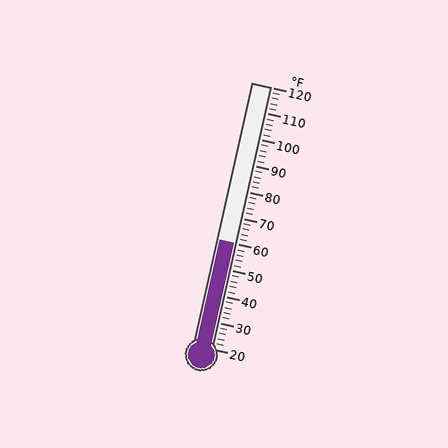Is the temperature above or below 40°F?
The temperature is above 40°F.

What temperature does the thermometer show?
The thermometer shows approximately 60°F.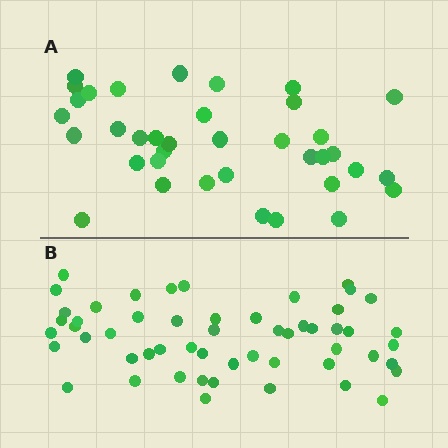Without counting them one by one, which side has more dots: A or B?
Region B (the bottom region) has more dots.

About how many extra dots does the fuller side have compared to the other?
Region B has approximately 15 more dots than region A.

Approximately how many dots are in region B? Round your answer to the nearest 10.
About 50 dots. (The exact count is 54, which rounds to 50.)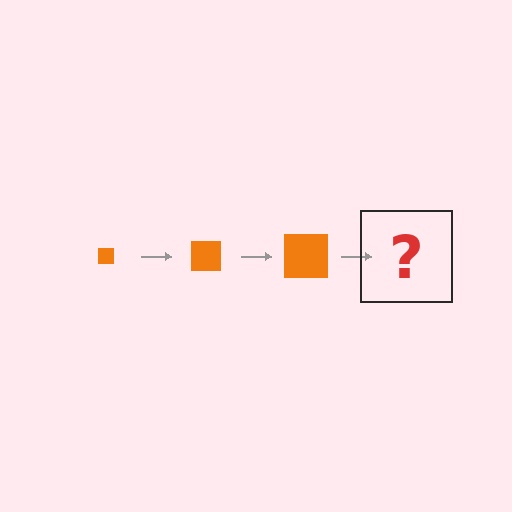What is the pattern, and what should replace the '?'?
The pattern is that the square gets progressively larger each step. The '?' should be an orange square, larger than the previous one.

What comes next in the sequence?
The next element should be an orange square, larger than the previous one.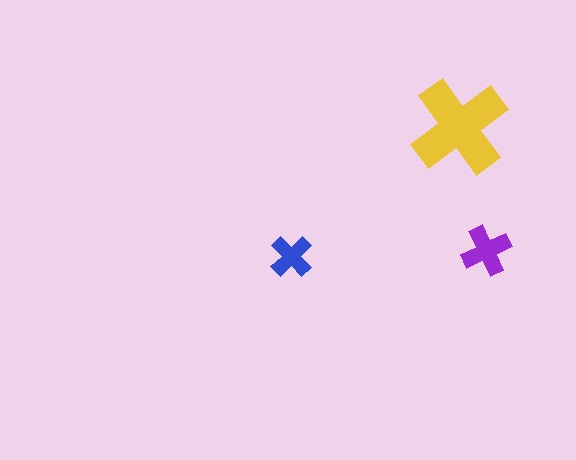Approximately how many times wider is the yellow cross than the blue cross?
About 2.5 times wider.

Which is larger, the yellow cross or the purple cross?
The yellow one.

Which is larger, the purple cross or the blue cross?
The purple one.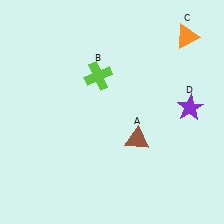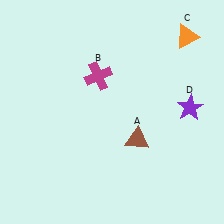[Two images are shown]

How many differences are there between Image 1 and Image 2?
There is 1 difference between the two images.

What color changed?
The cross (B) changed from lime in Image 1 to magenta in Image 2.